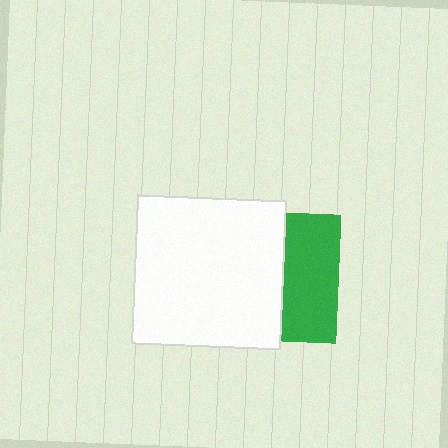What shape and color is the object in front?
The object in front is a white square.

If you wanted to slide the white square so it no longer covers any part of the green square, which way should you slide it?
Slide it left — that is the most direct way to separate the two shapes.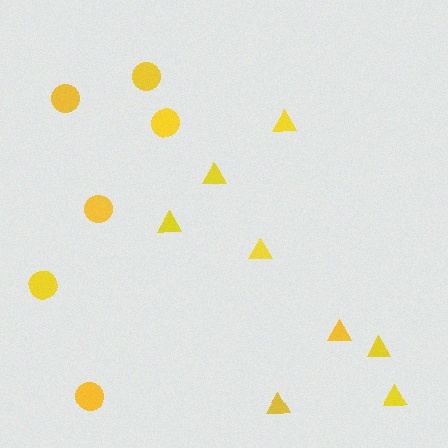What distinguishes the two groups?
There are 2 groups: one group of triangles (8) and one group of circles (6).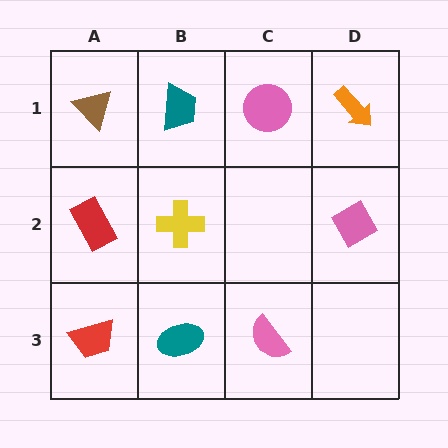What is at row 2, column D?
A pink diamond.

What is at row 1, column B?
A teal trapezoid.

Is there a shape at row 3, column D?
No, that cell is empty.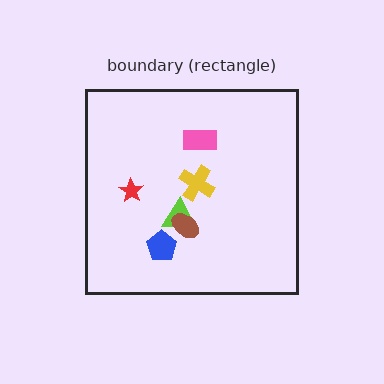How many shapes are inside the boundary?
6 inside, 0 outside.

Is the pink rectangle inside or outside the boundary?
Inside.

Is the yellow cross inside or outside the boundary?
Inside.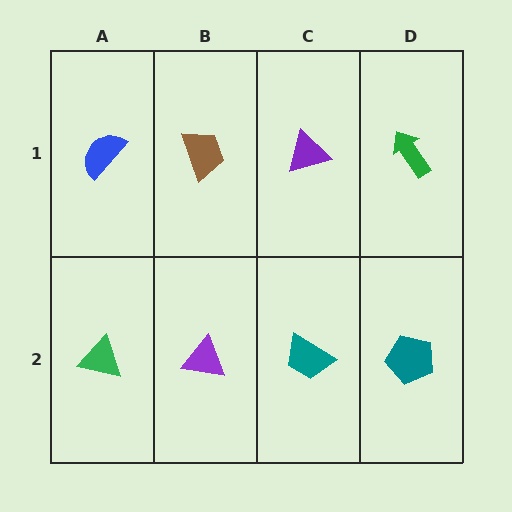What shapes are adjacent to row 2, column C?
A purple triangle (row 1, column C), a purple triangle (row 2, column B), a teal pentagon (row 2, column D).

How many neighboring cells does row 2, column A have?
2.